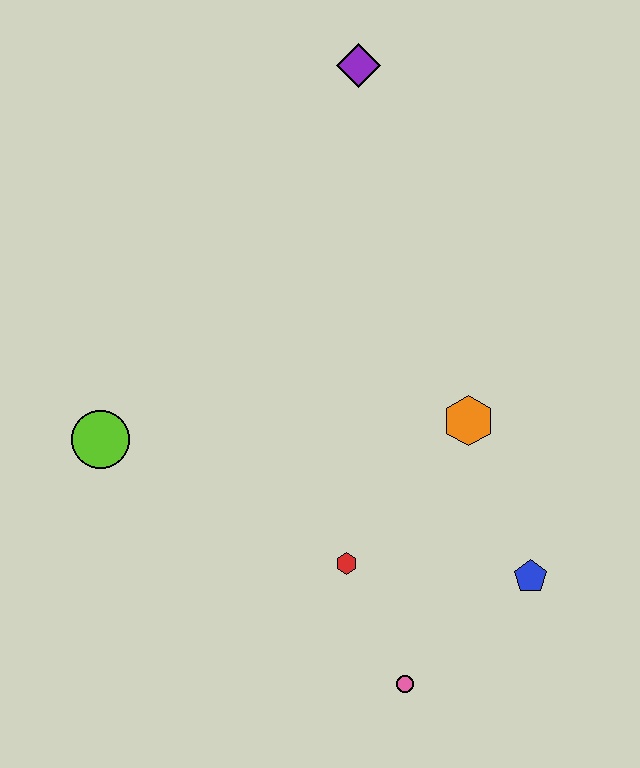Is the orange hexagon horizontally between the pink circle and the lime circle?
No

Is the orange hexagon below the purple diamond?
Yes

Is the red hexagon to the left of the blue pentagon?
Yes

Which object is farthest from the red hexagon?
The purple diamond is farthest from the red hexagon.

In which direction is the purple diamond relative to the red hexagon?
The purple diamond is above the red hexagon.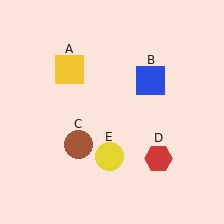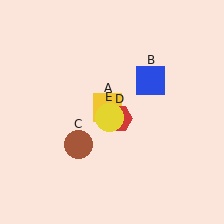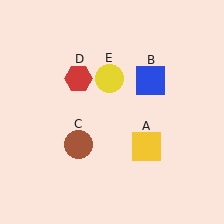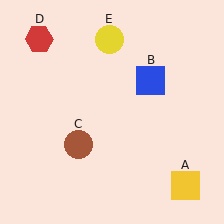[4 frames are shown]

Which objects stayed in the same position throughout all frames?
Blue square (object B) and brown circle (object C) remained stationary.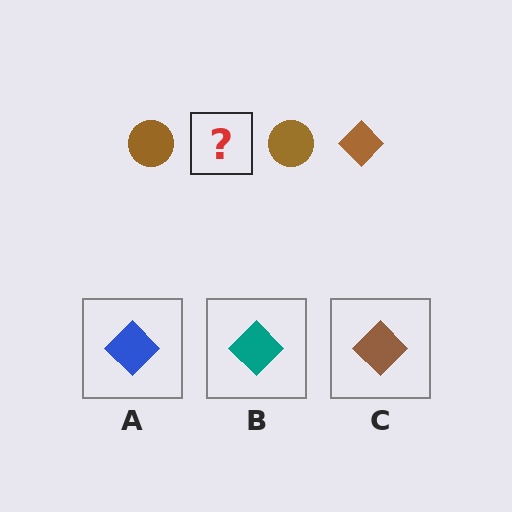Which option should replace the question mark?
Option C.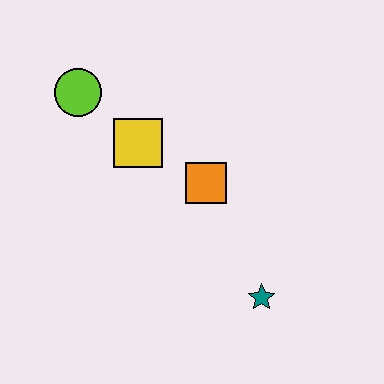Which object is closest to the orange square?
The yellow square is closest to the orange square.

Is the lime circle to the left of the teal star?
Yes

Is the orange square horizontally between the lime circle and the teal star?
Yes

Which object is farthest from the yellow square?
The teal star is farthest from the yellow square.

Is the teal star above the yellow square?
No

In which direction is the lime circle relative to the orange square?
The lime circle is to the left of the orange square.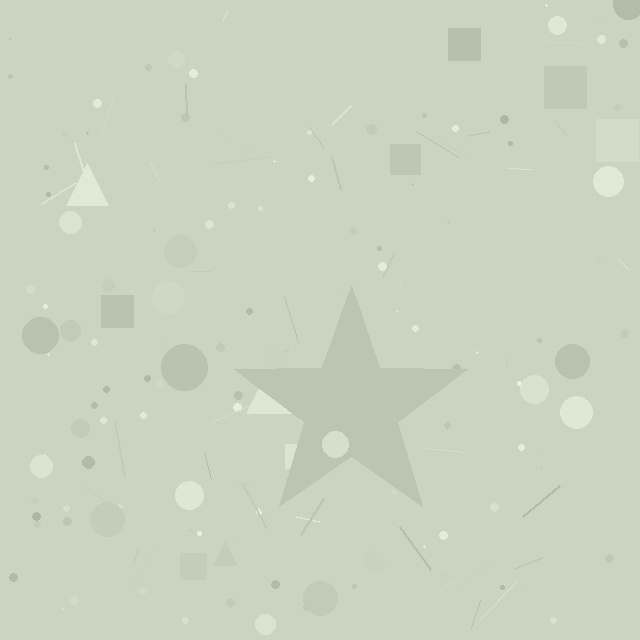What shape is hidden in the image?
A star is hidden in the image.